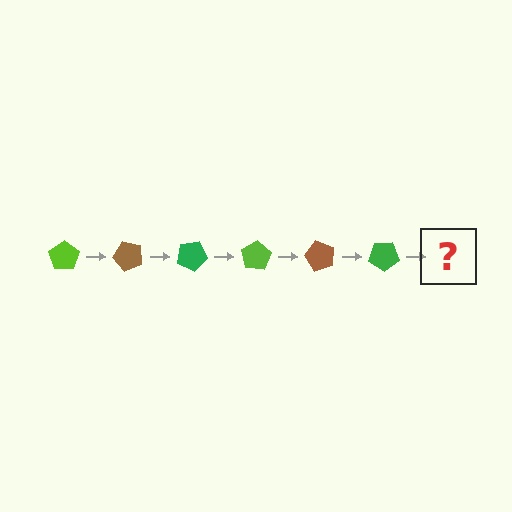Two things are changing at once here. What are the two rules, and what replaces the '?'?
The two rules are that it rotates 50 degrees each step and the color cycles through lime, brown, and green. The '?' should be a lime pentagon, rotated 300 degrees from the start.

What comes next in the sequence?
The next element should be a lime pentagon, rotated 300 degrees from the start.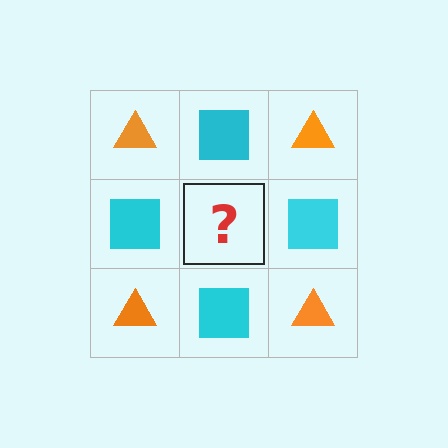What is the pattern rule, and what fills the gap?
The rule is that it alternates orange triangle and cyan square in a checkerboard pattern. The gap should be filled with an orange triangle.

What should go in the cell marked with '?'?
The missing cell should contain an orange triangle.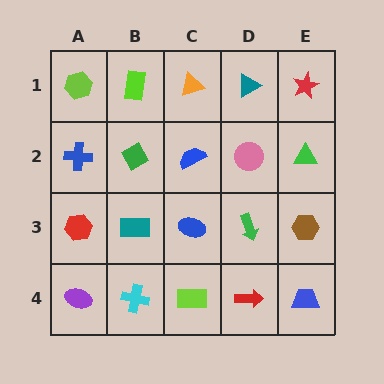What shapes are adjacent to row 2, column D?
A teal triangle (row 1, column D), a green arrow (row 3, column D), a blue semicircle (row 2, column C), a green triangle (row 2, column E).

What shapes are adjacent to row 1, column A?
A blue cross (row 2, column A), a lime rectangle (row 1, column B).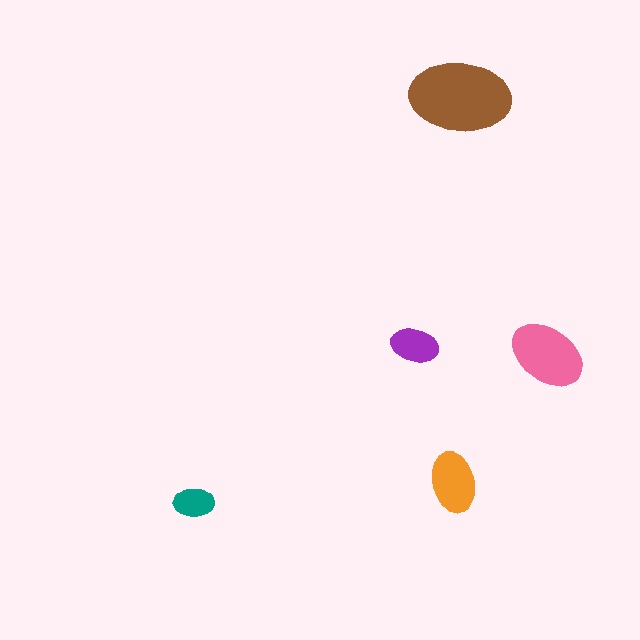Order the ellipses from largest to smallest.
the brown one, the pink one, the orange one, the purple one, the teal one.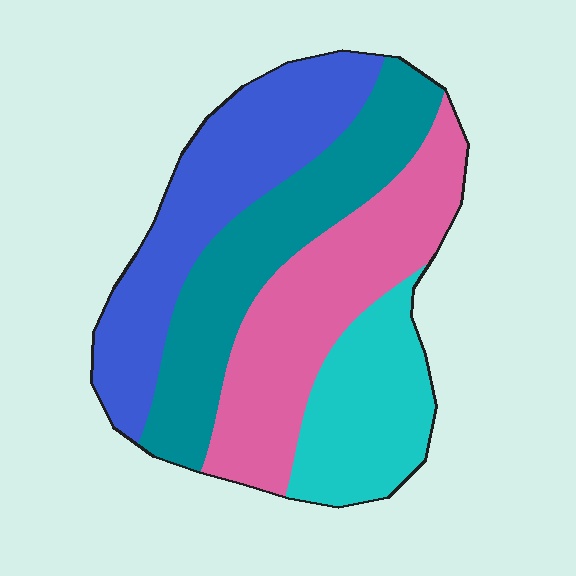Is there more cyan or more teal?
Teal.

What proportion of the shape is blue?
Blue covers around 25% of the shape.